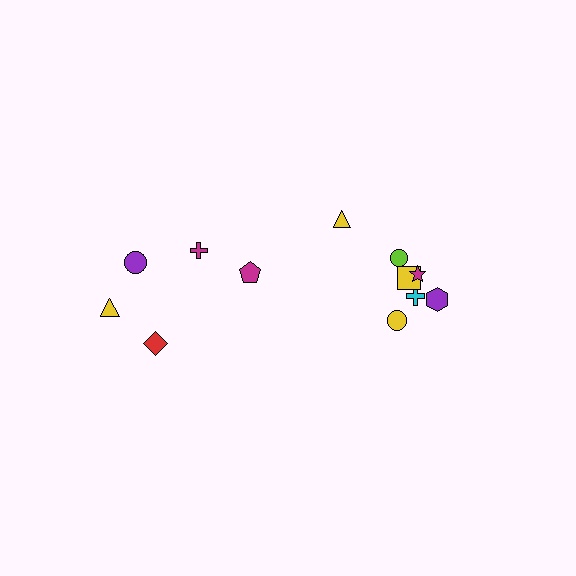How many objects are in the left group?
There are 5 objects.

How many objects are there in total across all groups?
There are 12 objects.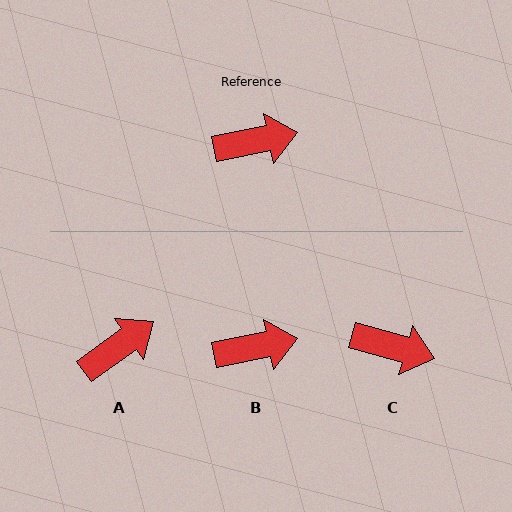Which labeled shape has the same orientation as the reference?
B.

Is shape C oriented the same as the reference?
No, it is off by about 27 degrees.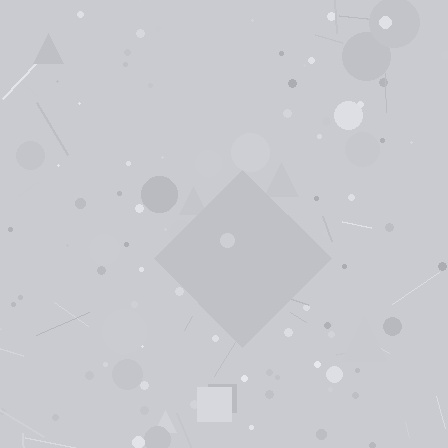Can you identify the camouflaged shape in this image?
The camouflaged shape is a diamond.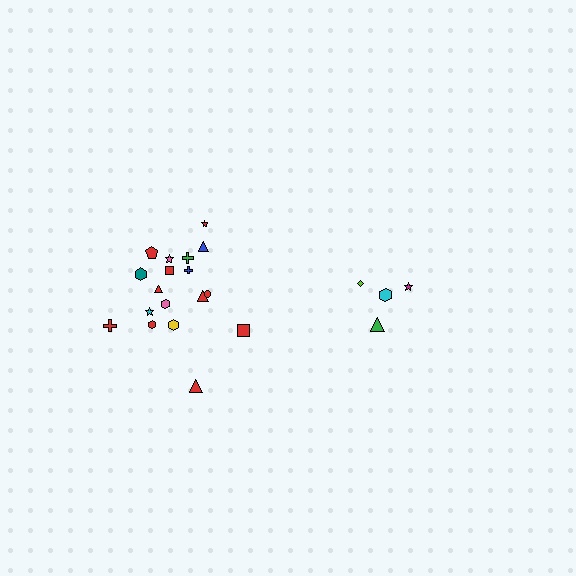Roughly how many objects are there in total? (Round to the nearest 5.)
Roughly 20 objects in total.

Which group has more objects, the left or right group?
The left group.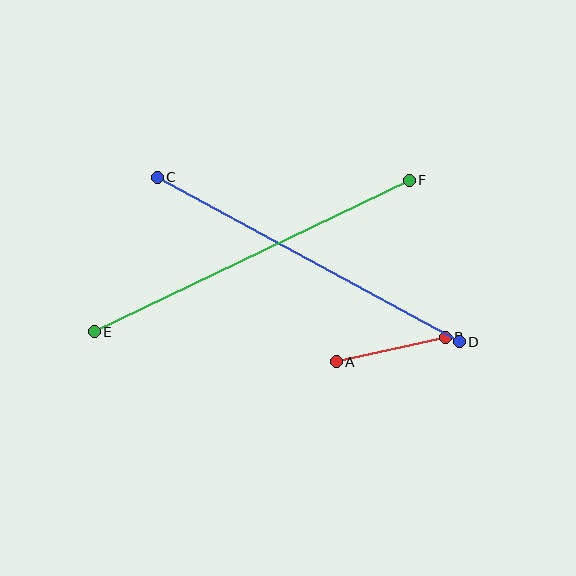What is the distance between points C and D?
The distance is approximately 344 pixels.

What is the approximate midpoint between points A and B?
The midpoint is at approximately (391, 349) pixels.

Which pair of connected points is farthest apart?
Points E and F are farthest apart.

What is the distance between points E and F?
The distance is approximately 350 pixels.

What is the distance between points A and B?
The distance is approximately 112 pixels.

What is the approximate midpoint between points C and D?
The midpoint is at approximately (308, 260) pixels.